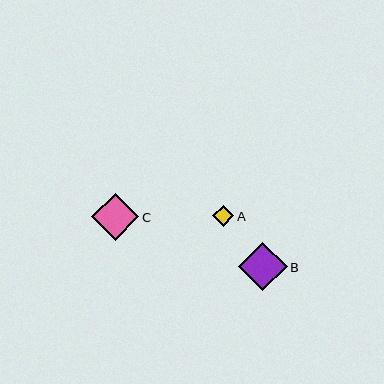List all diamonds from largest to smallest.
From largest to smallest: B, C, A.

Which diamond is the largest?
Diamond B is the largest with a size of approximately 49 pixels.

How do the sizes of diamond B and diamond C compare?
Diamond B and diamond C are approximately the same size.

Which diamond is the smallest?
Diamond A is the smallest with a size of approximately 22 pixels.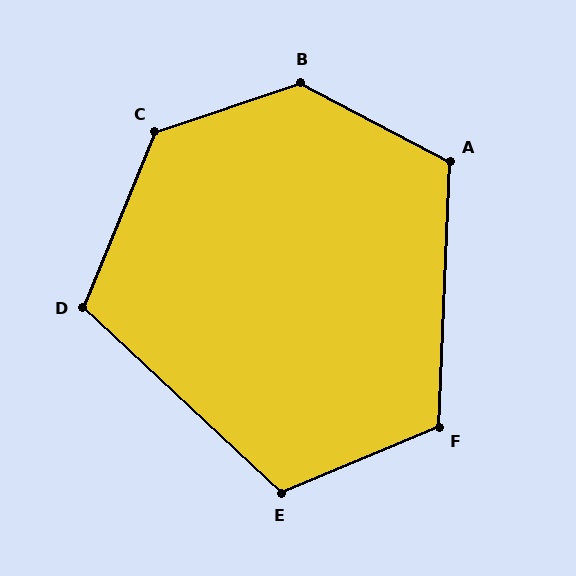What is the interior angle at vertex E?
Approximately 114 degrees (obtuse).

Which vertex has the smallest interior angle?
D, at approximately 111 degrees.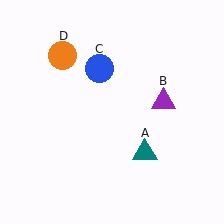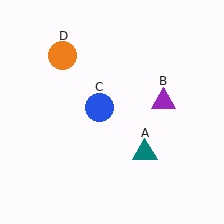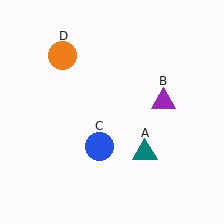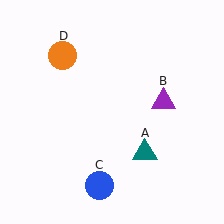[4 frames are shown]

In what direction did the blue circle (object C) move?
The blue circle (object C) moved down.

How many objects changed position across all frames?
1 object changed position: blue circle (object C).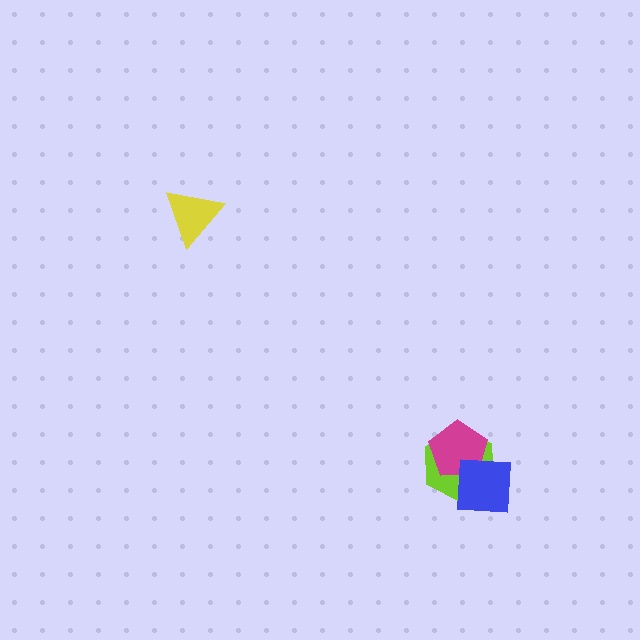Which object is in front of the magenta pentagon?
The blue square is in front of the magenta pentagon.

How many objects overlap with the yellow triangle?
0 objects overlap with the yellow triangle.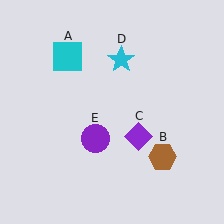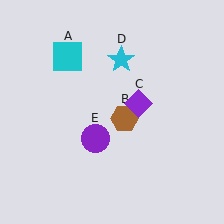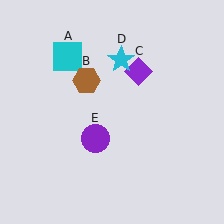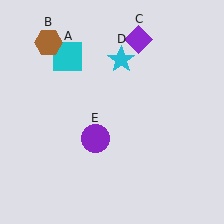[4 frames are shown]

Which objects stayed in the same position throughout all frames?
Cyan square (object A) and cyan star (object D) and purple circle (object E) remained stationary.